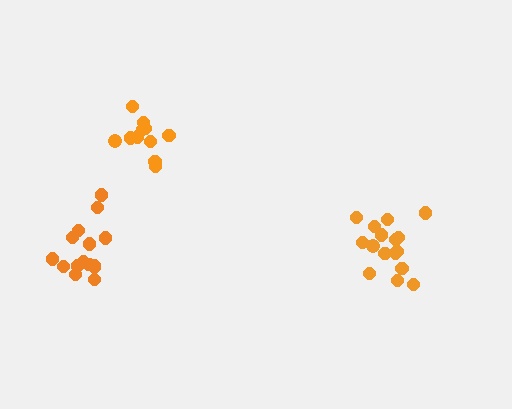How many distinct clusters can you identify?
There are 3 distinct clusters.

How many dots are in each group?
Group 1: 16 dots, Group 2: 11 dots, Group 3: 15 dots (42 total).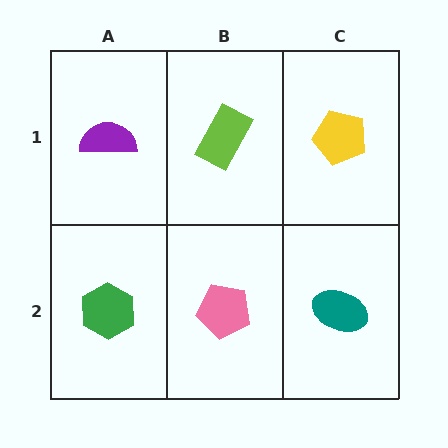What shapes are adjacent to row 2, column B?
A lime rectangle (row 1, column B), a green hexagon (row 2, column A), a teal ellipse (row 2, column C).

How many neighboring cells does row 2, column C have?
2.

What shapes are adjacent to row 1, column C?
A teal ellipse (row 2, column C), a lime rectangle (row 1, column B).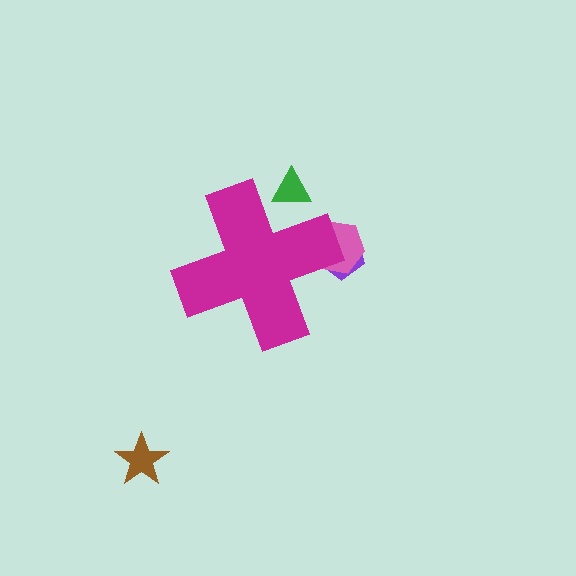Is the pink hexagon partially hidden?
Yes, the pink hexagon is partially hidden behind the magenta cross.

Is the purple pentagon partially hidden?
Yes, the purple pentagon is partially hidden behind the magenta cross.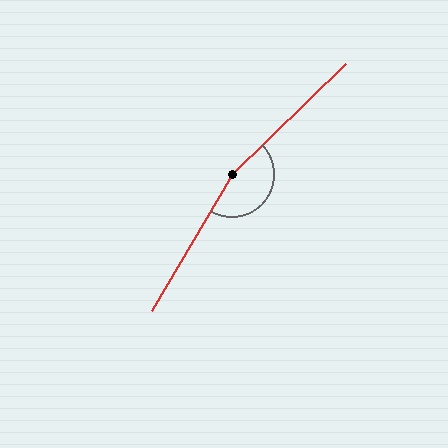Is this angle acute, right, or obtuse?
It is obtuse.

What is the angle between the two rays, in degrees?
Approximately 165 degrees.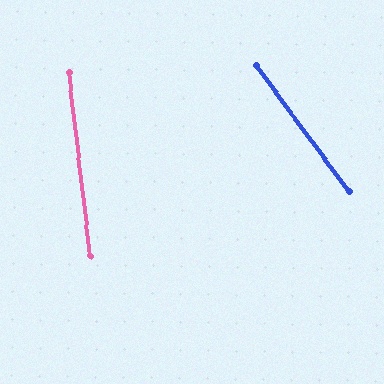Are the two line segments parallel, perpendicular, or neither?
Neither parallel nor perpendicular — they differ by about 30°.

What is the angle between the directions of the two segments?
Approximately 30 degrees.